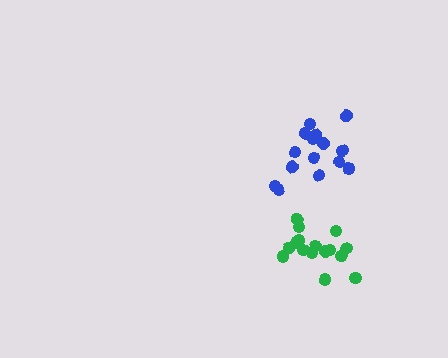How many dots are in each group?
Group 1: 16 dots, Group 2: 16 dots (32 total).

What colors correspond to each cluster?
The clusters are colored: green, blue.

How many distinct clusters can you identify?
There are 2 distinct clusters.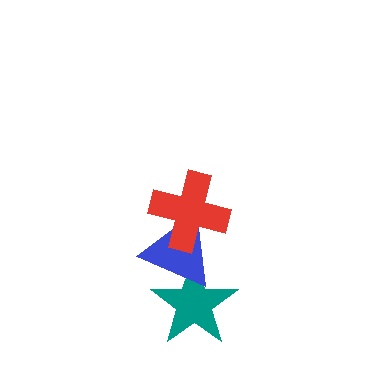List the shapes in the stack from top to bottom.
From top to bottom: the red cross, the blue triangle, the teal star.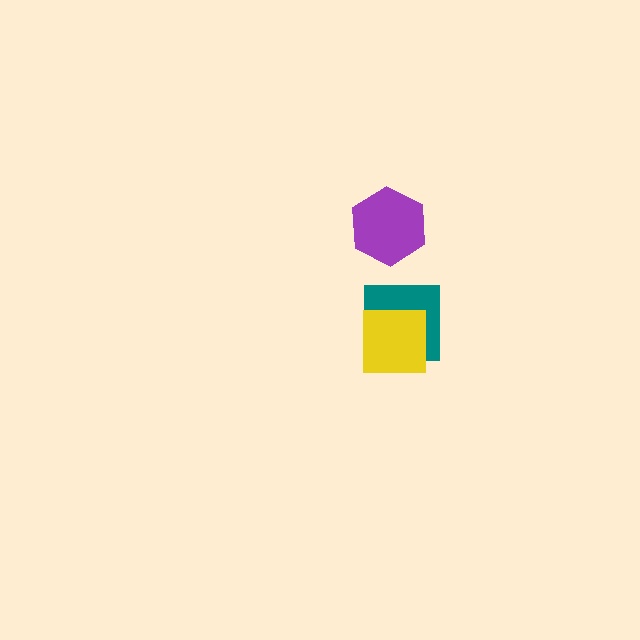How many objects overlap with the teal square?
1 object overlaps with the teal square.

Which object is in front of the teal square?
The yellow square is in front of the teal square.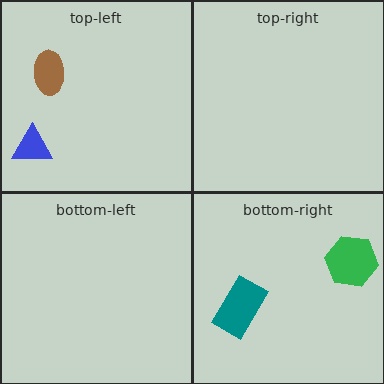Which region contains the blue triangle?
The top-left region.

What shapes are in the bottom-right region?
The green hexagon, the teal rectangle.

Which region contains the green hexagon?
The bottom-right region.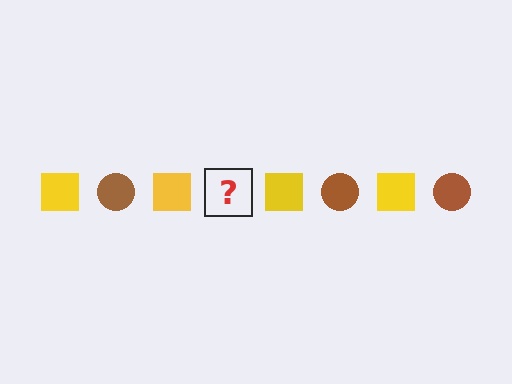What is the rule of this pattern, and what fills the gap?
The rule is that the pattern alternates between yellow square and brown circle. The gap should be filled with a brown circle.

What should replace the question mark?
The question mark should be replaced with a brown circle.